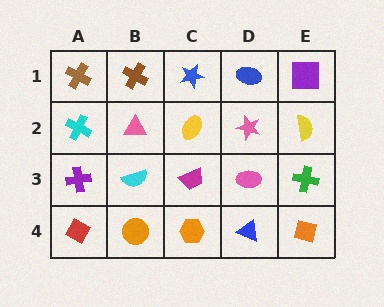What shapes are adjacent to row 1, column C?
A yellow ellipse (row 2, column C), a brown cross (row 1, column B), a blue ellipse (row 1, column D).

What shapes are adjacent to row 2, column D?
A blue ellipse (row 1, column D), a pink ellipse (row 3, column D), a yellow ellipse (row 2, column C), a yellow semicircle (row 2, column E).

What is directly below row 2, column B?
A cyan semicircle.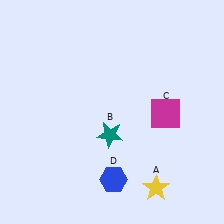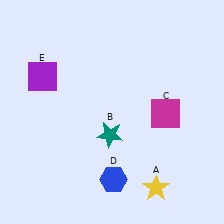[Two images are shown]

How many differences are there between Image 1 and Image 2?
There is 1 difference between the two images.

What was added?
A purple square (E) was added in Image 2.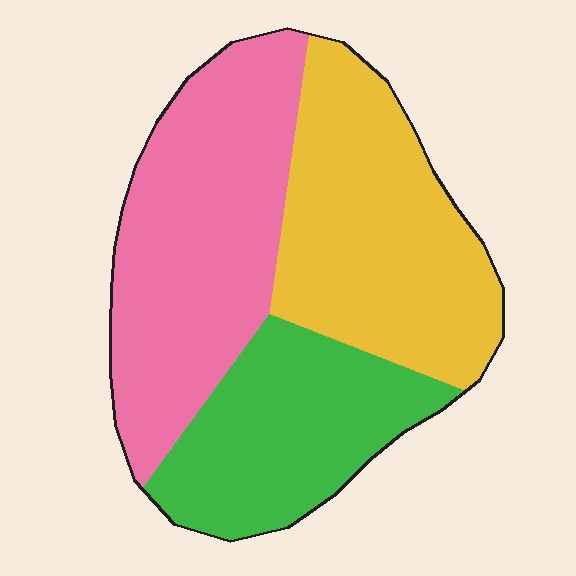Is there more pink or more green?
Pink.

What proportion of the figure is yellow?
Yellow takes up about one third (1/3) of the figure.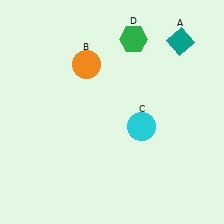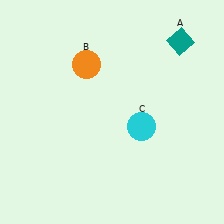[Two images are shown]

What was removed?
The green hexagon (D) was removed in Image 2.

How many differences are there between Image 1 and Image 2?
There is 1 difference between the two images.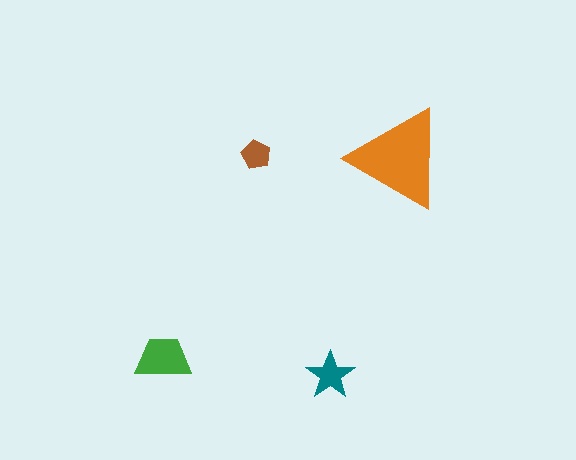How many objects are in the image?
There are 4 objects in the image.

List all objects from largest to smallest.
The orange triangle, the green trapezoid, the teal star, the brown pentagon.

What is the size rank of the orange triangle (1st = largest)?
1st.